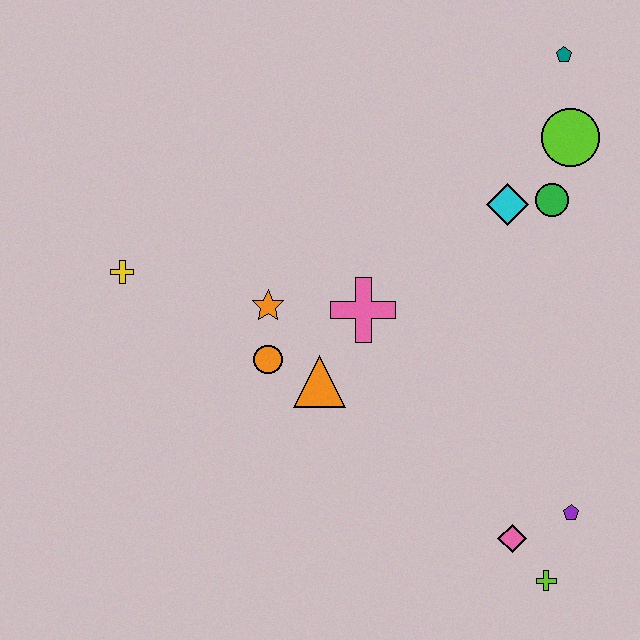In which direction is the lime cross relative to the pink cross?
The lime cross is below the pink cross.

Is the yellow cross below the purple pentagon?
No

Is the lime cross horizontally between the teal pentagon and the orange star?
Yes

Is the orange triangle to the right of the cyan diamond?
No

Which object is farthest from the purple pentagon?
The yellow cross is farthest from the purple pentagon.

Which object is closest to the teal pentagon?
The lime circle is closest to the teal pentagon.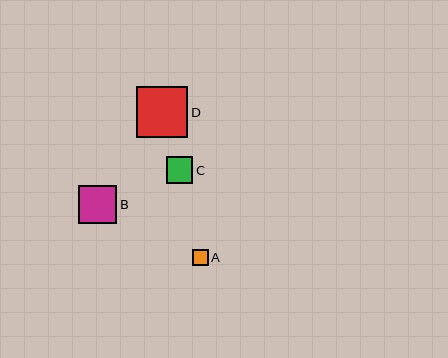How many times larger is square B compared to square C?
Square B is approximately 1.5 times the size of square C.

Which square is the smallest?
Square A is the smallest with a size of approximately 16 pixels.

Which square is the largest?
Square D is the largest with a size of approximately 51 pixels.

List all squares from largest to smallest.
From largest to smallest: D, B, C, A.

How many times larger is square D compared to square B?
Square D is approximately 1.3 times the size of square B.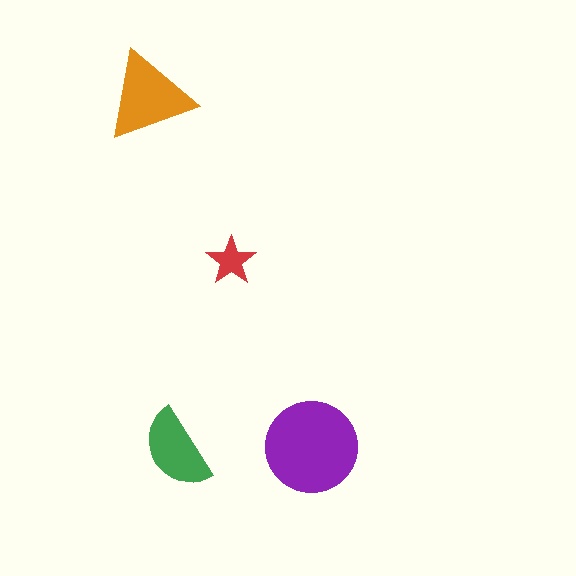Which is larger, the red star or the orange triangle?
The orange triangle.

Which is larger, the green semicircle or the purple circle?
The purple circle.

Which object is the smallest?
The red star.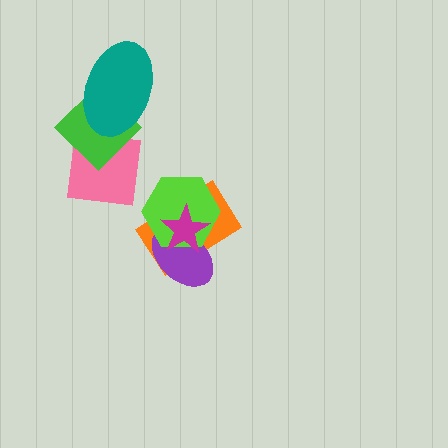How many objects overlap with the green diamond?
2 objects overlap with the green diamond.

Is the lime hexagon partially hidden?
Yes, it is partially covered by another shape.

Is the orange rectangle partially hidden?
Yes, it is partially covered by another shape.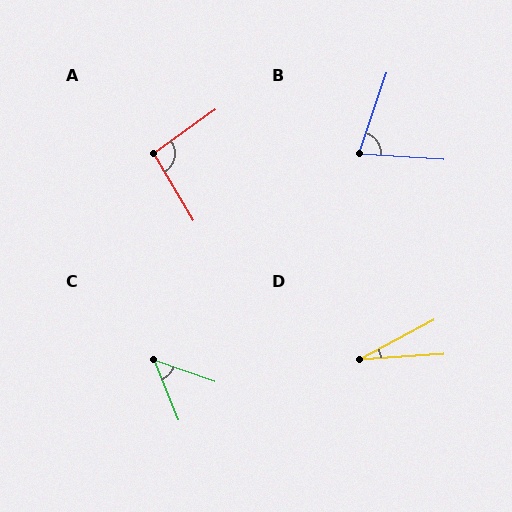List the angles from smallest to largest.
D (24°), C (49°), B (75°), A (95°).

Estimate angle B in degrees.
Approximately 75 degrees.